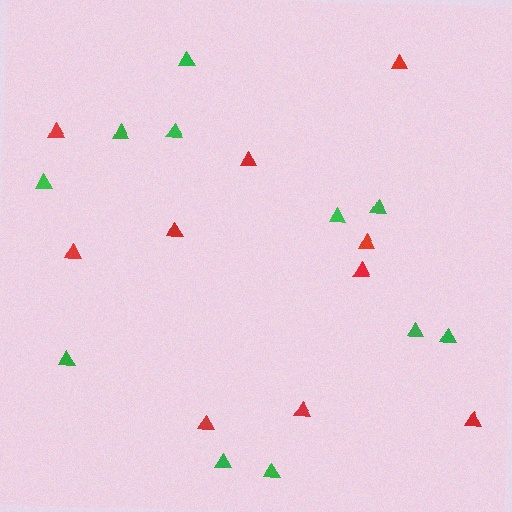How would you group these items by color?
There are 2 groups: one group of red triangles (10) and one group of green triangles (11).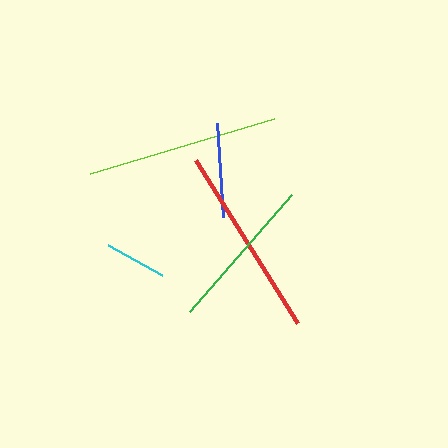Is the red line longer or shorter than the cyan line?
The red line is longer than the cyan line.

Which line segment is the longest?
The red line is the longest at approximately 192 pixels.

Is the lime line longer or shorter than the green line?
The lime line is longer than the green line.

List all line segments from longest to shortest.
From longest to shortest: red, lime, green, blue, cyan.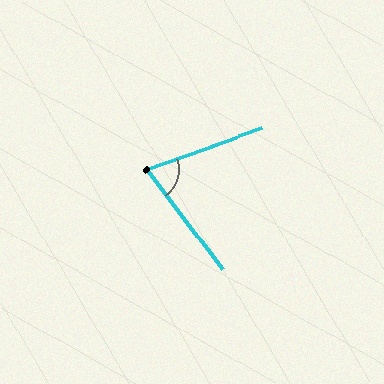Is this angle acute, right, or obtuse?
It is acute.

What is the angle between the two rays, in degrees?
Approximately 72 degrees.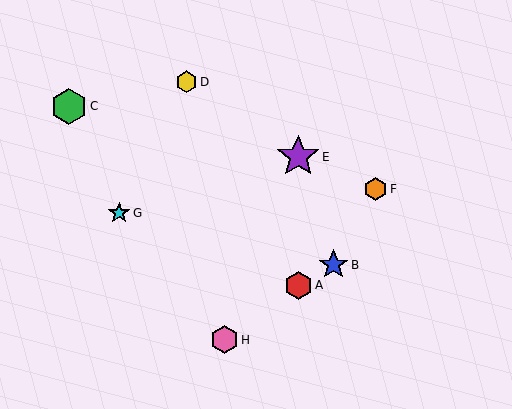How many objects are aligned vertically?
2 objects (A, E) are aligned vertically.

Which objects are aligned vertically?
Objects A, E are aligned vertically.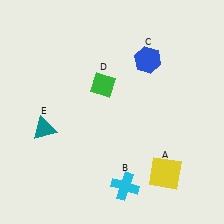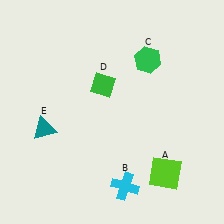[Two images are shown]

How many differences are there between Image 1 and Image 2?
There are 2 differences between the two images.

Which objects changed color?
A changed from yellow to lime. C changed from blue to green.